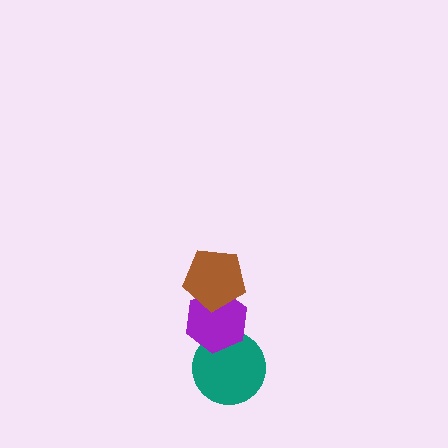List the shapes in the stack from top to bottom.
From top to bottom: the brown pentagon, the purple hexagon, the teal circle.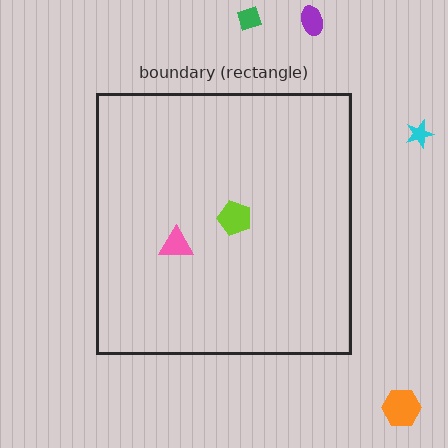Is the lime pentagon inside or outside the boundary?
Inside.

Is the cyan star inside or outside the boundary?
Outside.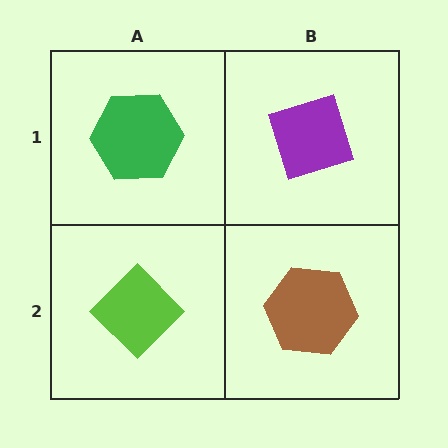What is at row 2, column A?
A lime diamond.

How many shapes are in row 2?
2 shapes.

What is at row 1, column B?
A purple diamond.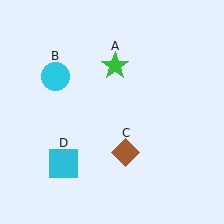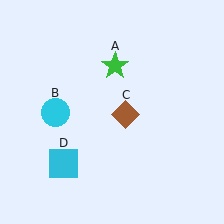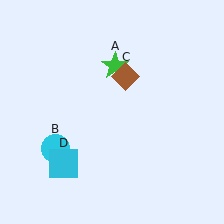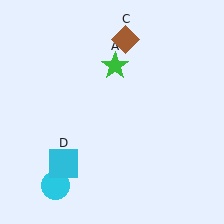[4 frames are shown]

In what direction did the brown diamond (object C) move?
The brown diamond (object C) moved up.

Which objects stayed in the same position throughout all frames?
Green star (object A) and cyan square (object D) remained stationary.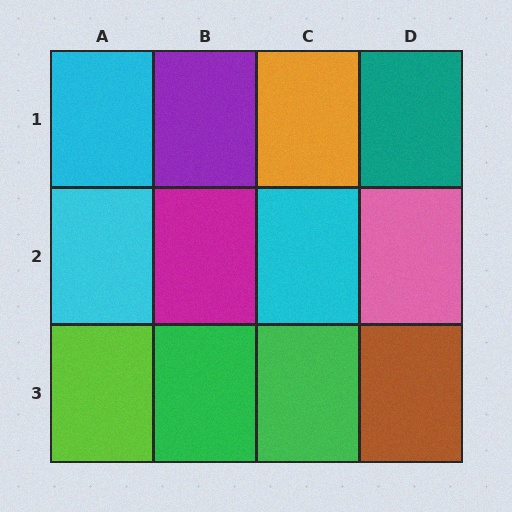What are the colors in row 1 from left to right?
Cyan, purple, orange, teal.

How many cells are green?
2 cells are green.